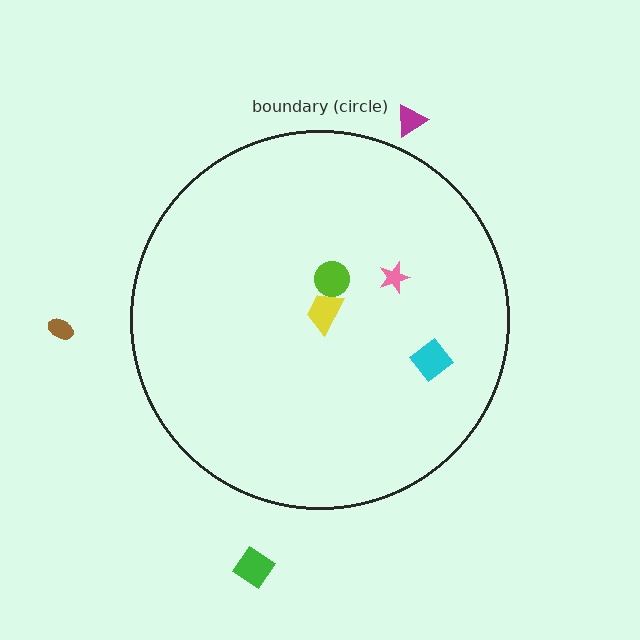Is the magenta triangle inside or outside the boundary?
Outside.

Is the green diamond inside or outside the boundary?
Outside.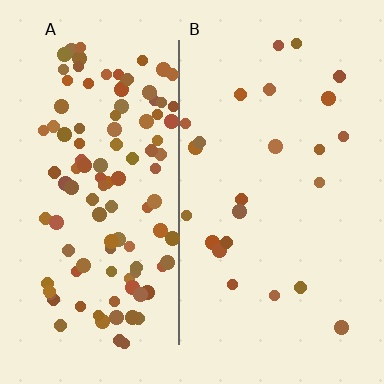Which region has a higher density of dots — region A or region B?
A (the left).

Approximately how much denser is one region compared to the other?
Approximately 4.5× — region A over region B.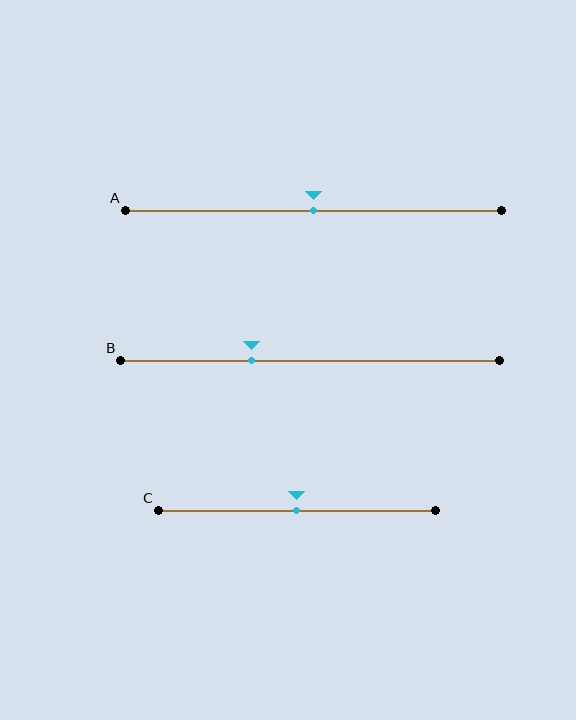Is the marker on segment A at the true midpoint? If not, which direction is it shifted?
Yes, the marker on segment A is at the true midpoint.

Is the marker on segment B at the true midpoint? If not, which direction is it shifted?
No, the marker on segment B is shifted to the left by about 15% of the segment length.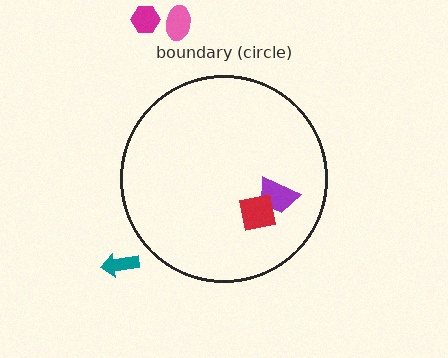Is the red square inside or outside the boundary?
Inside.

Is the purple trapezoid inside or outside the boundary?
Inside.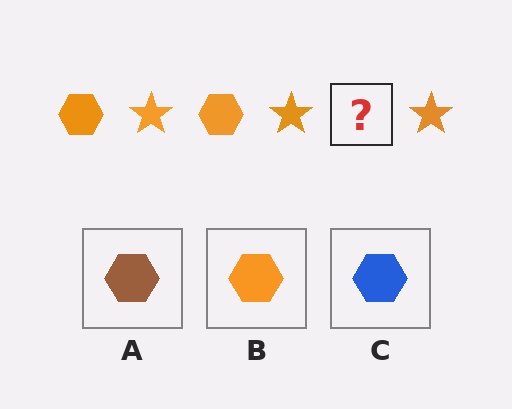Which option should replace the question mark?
Option B.